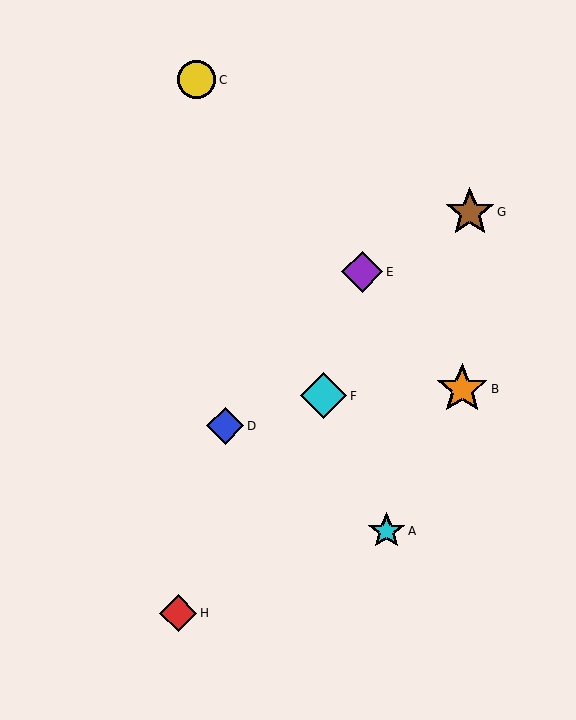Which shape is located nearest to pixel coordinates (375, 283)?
The purple diamond (labeled E) at (362, 272) is nearest to that location.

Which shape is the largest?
The orange star (labeled B) is the largest.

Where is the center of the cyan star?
The center of the cyan star is at (386, 531).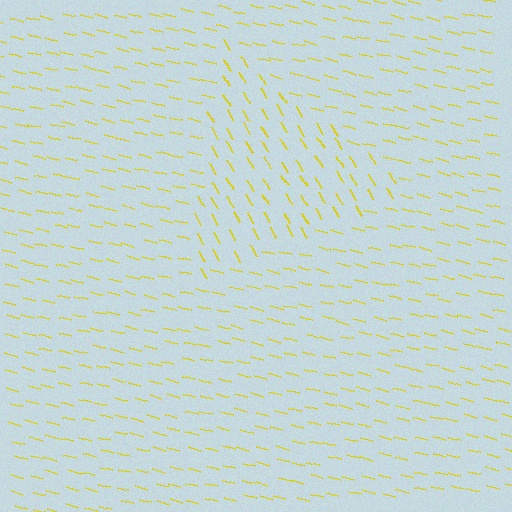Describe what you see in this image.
The image is filled with small yellow line segments. A triangle region in the image has lines oriented differently from the surrounding lines, creating a visible texture boundary.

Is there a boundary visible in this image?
Yes, there is a texture boundary formed by a change in line orientation.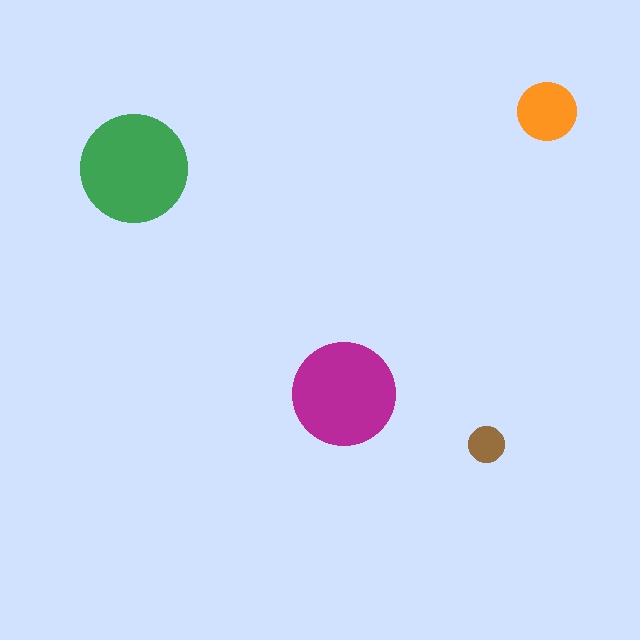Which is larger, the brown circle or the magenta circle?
The magenta one.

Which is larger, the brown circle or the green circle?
The green one.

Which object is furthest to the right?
The orange circle is rightmost.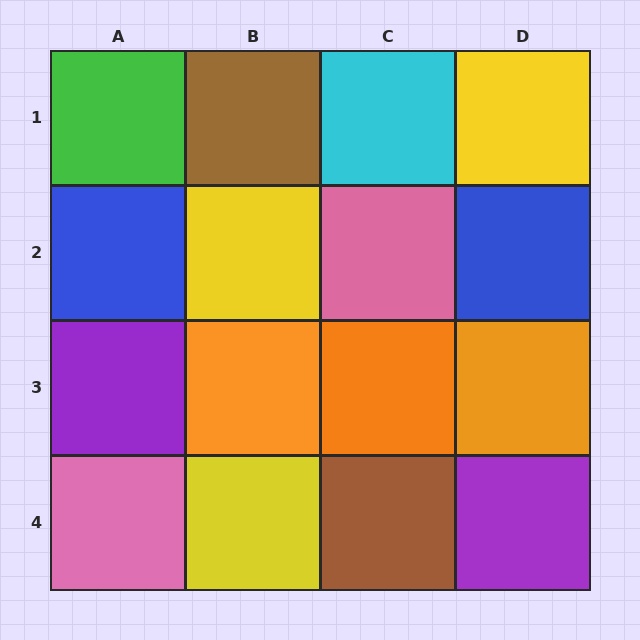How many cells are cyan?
1 cell is cyan.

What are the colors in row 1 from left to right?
Green, brown, cyan, yellow.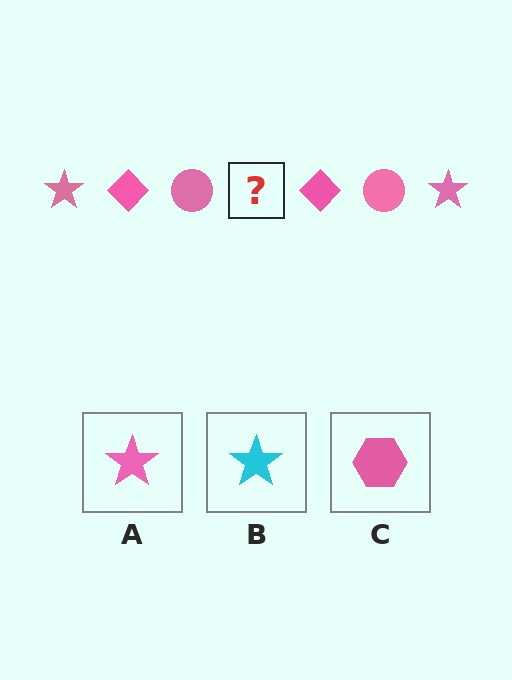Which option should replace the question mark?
Option A.